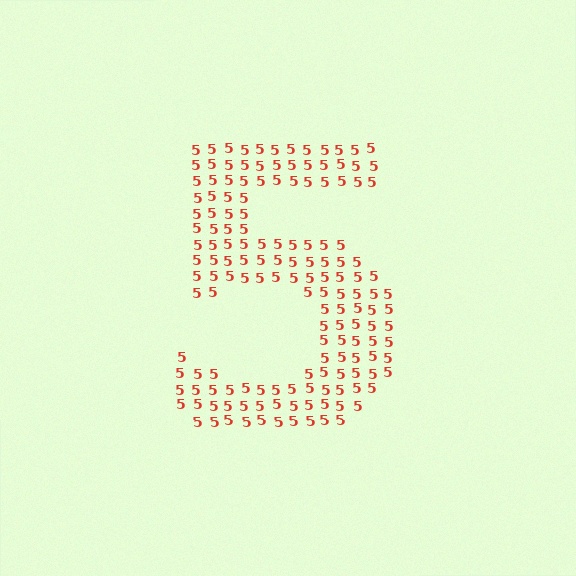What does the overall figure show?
The overall figure shows the digit 5.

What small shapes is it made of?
It is made of small digit 5's.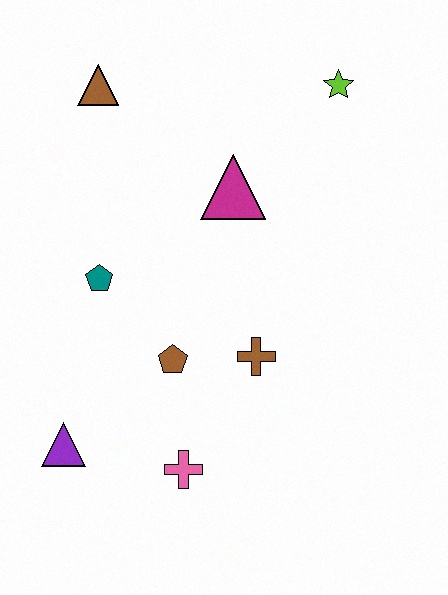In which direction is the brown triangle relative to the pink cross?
The brown triangle is above the pink cross.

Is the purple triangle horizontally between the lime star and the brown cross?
No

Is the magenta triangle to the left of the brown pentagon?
No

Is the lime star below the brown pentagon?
No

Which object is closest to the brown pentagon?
The brown cross is closest to the brown pentagon.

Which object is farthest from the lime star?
The purple triangle is farthest from the lime star.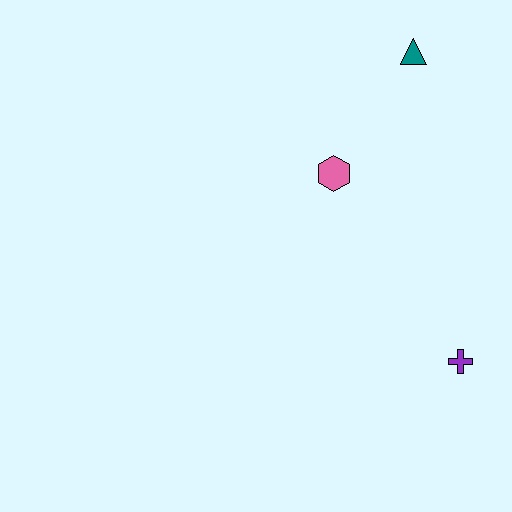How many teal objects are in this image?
There is 1 teal object.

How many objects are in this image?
There are 3 objects.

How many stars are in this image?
There are no stars.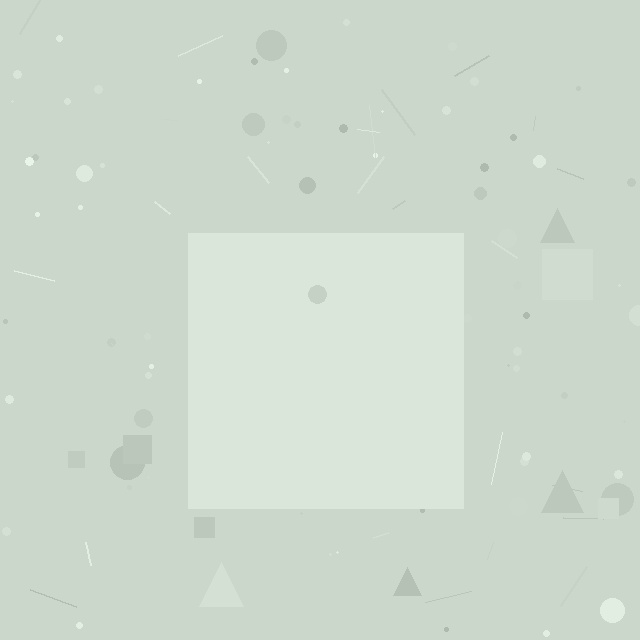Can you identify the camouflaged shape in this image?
The camouflaged shape is a square.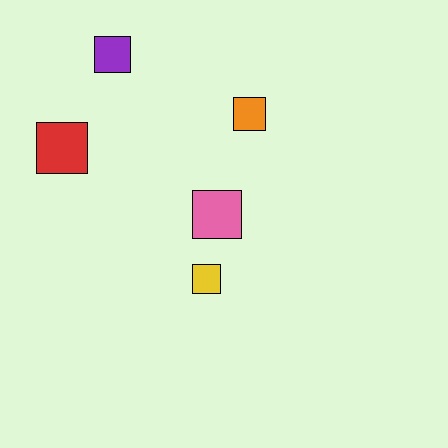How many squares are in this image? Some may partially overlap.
There are 5 squares.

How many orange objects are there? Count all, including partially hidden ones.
There is 1 orange object.